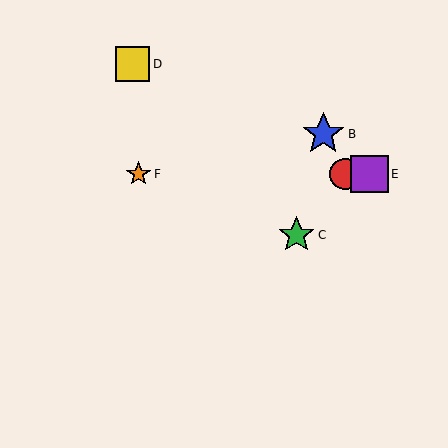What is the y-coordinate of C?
Object C is at y≈235.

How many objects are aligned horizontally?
3 objects (A, E, F) are aligned horizontally.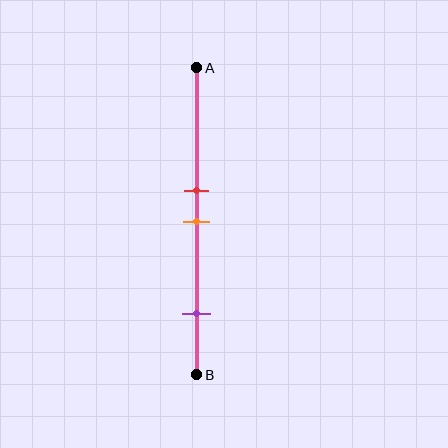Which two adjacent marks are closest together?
The red and orange marks are the closest adjacent pair.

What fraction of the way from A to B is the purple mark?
The purple mark is approximately 80% (0.8) of the way from A to B.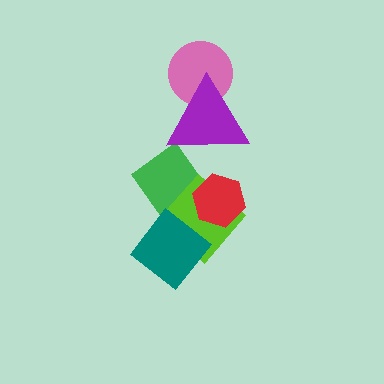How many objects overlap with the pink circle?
1 object overlaps with the pink circle.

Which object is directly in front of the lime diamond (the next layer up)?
The teal diamond is directly in front of the lime diamond.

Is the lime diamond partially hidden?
Yes, it is partially covered by another shape.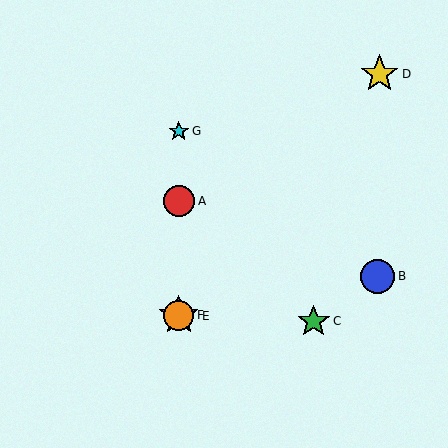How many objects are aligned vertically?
4 objects (A, E, F, G) are aligned vertically.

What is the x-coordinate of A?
Object A is at x≈179.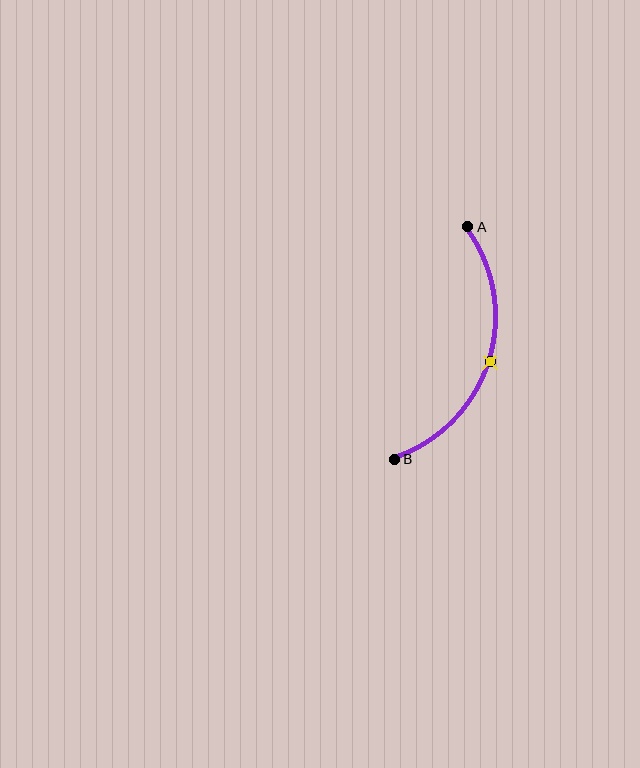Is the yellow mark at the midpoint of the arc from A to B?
Yes. The yellow mark lies on the arc at equal arc-length from both A and B — it is the arc midpoint.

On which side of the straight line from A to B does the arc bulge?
The arc bulges to the right of the straight line connecting A and B.